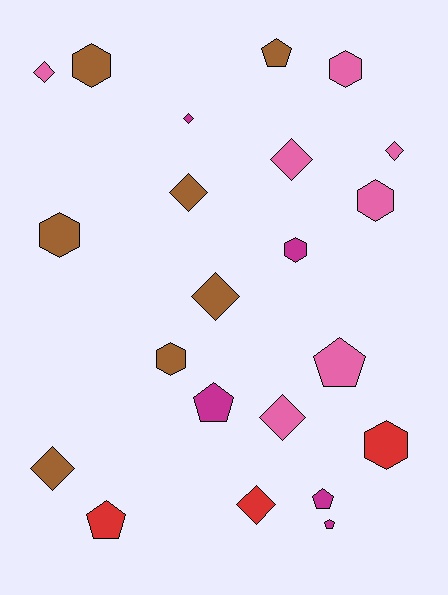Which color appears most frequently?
Brown, with 7 objects.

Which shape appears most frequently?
Diamond, with 9 objects.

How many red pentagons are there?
There is 1 red pentagon.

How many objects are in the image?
There are 22 objects.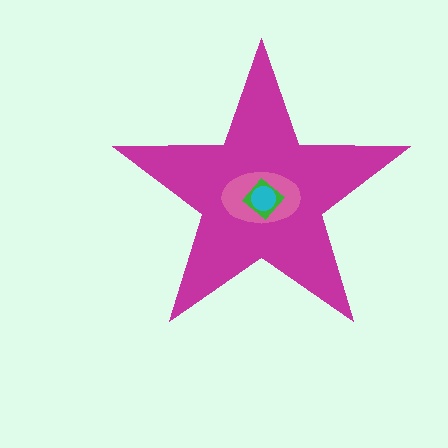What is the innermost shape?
The cyan circle.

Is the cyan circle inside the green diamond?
Yes.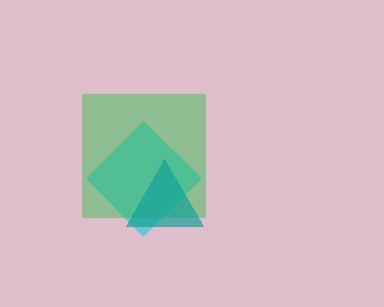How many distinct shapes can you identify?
There are 3 distinct shapes: a cyan diamond, a green square, a teal triangle.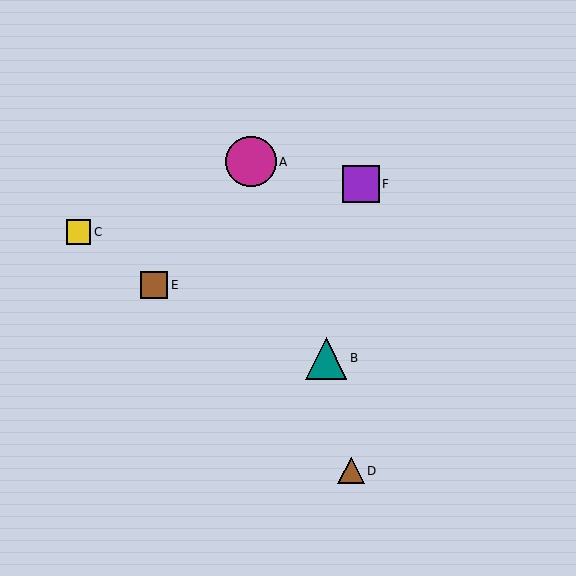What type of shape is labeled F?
Shape F is a purple square.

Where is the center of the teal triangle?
The center of the teal triangle is at (326, 358).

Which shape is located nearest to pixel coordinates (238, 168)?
The magenta circle (labeled A) at (251, 162) is nearest to that location.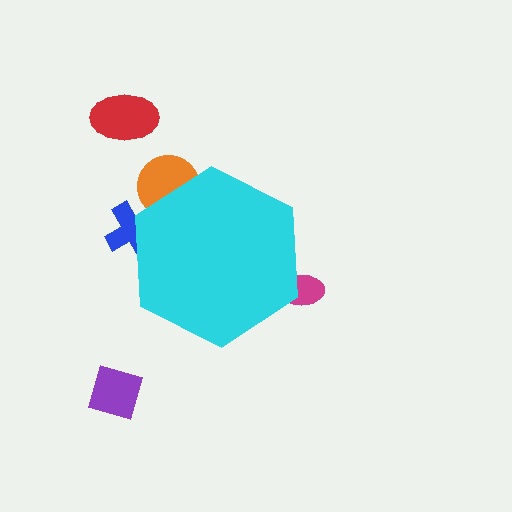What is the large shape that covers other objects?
A cyan hexagon.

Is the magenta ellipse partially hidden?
Yes, the magenta ellipse is partially hidden behind the cyan hexagon.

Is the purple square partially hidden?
No, the purple square is fully visible.